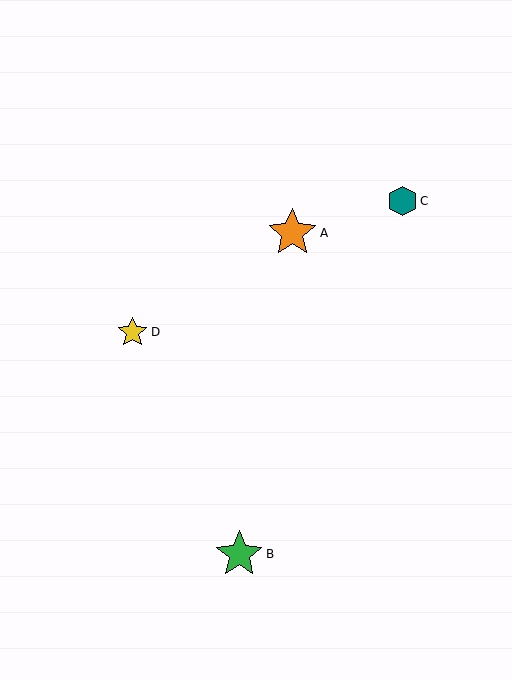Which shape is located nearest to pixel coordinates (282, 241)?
The orange star (labeled A) at (292, 233) is nearest to that location.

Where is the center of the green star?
The center of the green star is at (239, 554).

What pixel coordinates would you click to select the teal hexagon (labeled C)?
Click at (402, 201) to select the teal hexagon C.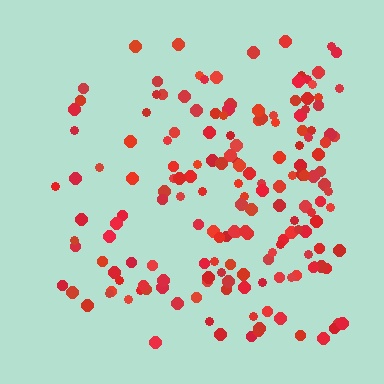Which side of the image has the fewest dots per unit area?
The left.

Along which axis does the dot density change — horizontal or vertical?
Horizontal.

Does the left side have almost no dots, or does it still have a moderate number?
Still a moderate number, just noticeably fewer than the right.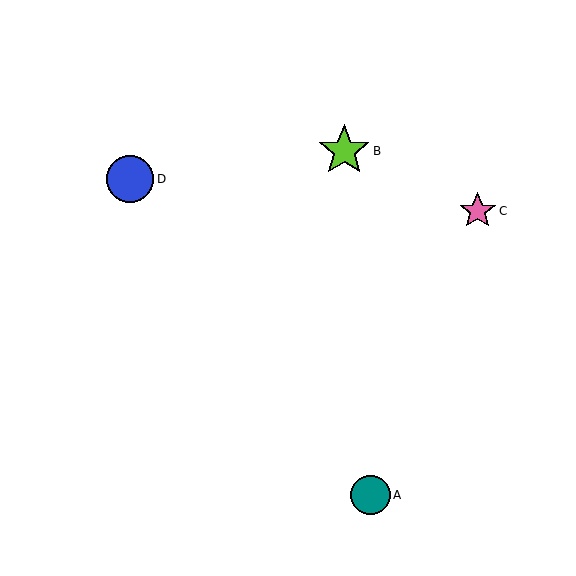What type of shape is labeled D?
Shape D is a blue circle.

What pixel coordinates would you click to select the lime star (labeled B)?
Click at (344, 151) to select the lime star B.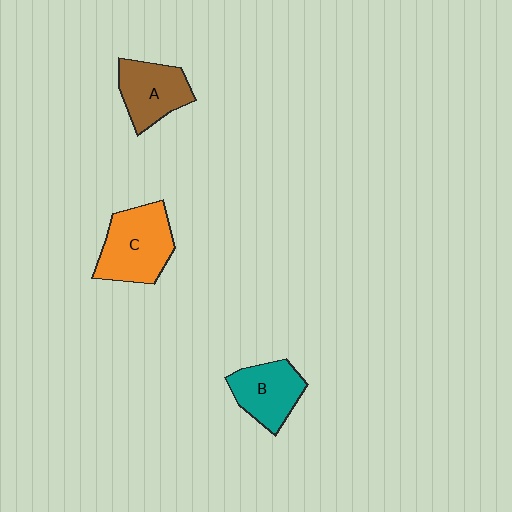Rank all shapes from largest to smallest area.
From largest to smallest: C (orange), A (brown), B (teal).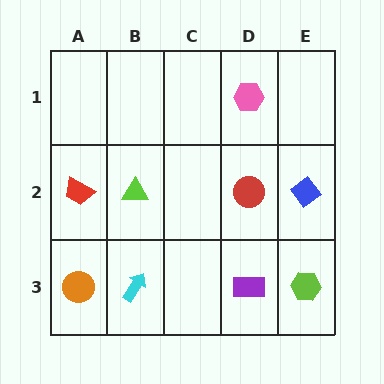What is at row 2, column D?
A red circle.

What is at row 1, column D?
A pink hexagon.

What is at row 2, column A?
A red trapezoid.